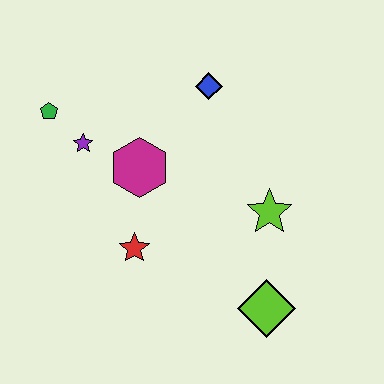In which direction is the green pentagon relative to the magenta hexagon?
The green pentagon is to the left of the magenta hexagon.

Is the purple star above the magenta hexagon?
Yes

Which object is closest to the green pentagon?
The purple star is closest to the green pentagon.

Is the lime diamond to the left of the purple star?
No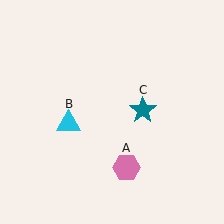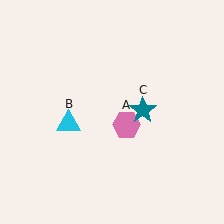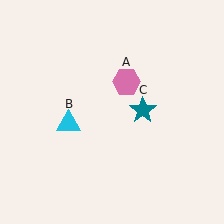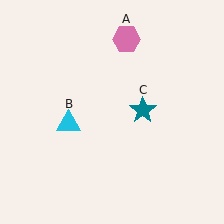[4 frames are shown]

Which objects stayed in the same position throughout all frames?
Cyan triangle (object B) and teal star (object C) remained stationary.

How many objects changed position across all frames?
1 object changed position: pink hexagon (object A).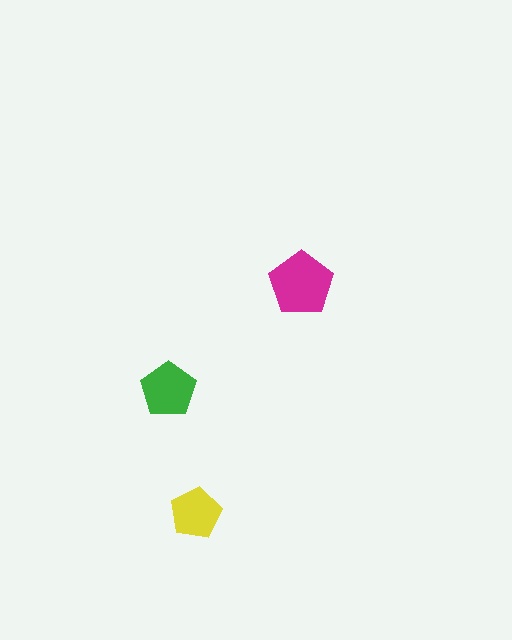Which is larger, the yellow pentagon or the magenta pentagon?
The magenta one.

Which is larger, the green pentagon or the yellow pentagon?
The green one.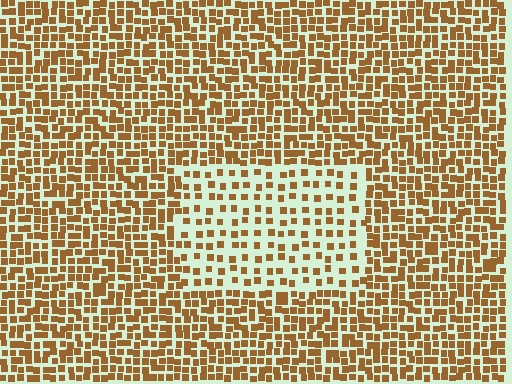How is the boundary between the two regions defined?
The boundary is defined by a change in element density (approximately 2.1x ratio). All elements are the same color, size, and shape.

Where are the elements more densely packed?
The elements are more densely packed outside the rectangle boundary.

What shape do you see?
I see a rectangle.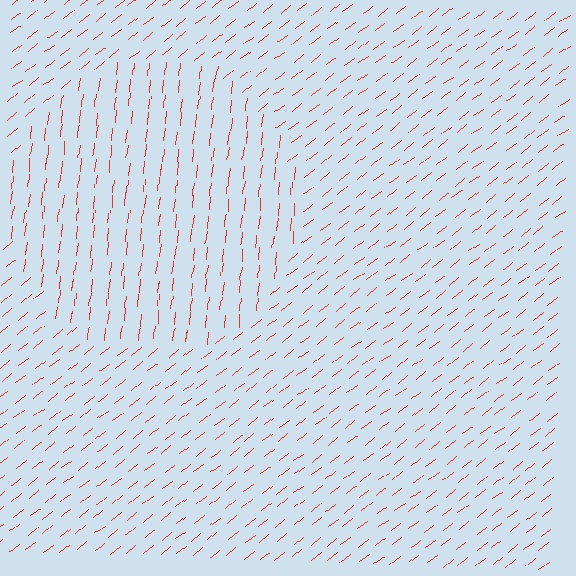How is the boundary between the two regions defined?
The boundary is defined purely by a change in line orientation (approximately 45 degrees difference). All lines are the same color and thickness.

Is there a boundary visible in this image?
Yes, there is a texture boundary formed by a change in line orientation.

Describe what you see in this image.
The image is filled with small red line segments. A circle region in the image has lines oriented differently from the surrounding lines, creating a visible texture boundary.